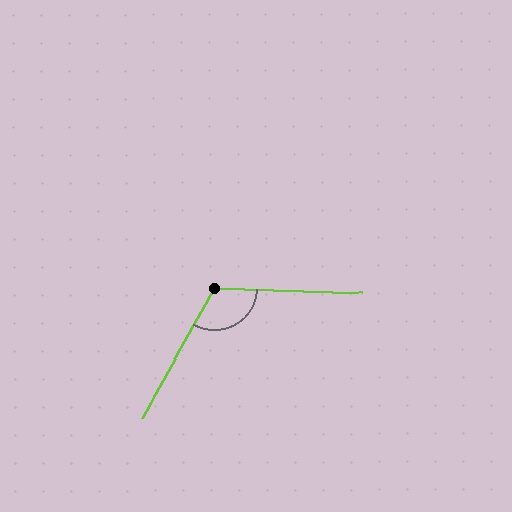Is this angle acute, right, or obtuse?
It is obtuse.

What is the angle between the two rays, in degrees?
Approximately 117 degrees.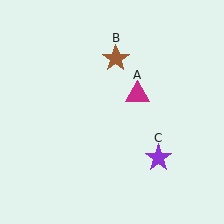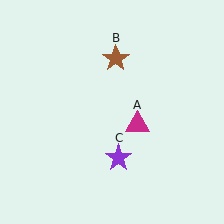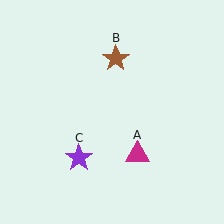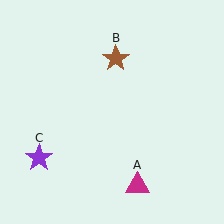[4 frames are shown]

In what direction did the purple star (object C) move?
The purple star (object C) moved left.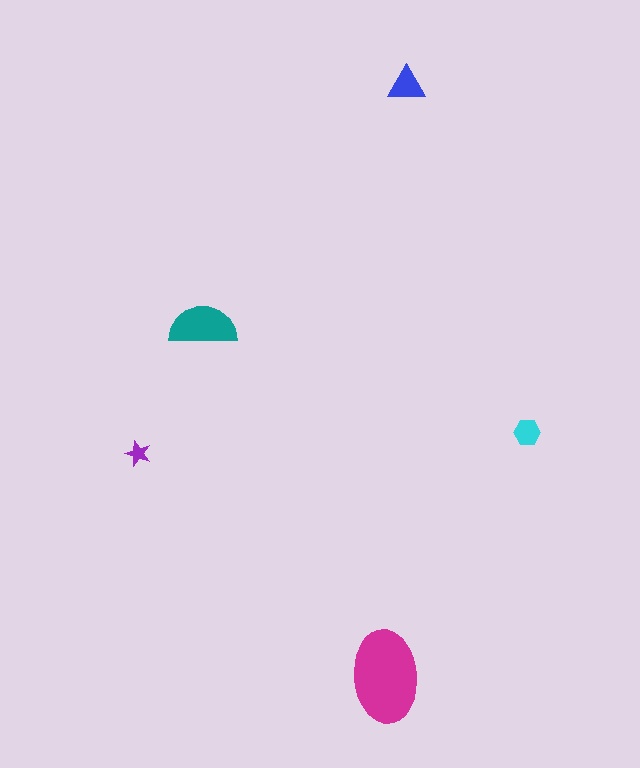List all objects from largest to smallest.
The magenta ellipse, the teal semicircle, the blue triangle, the cyan hexagon, the purple star.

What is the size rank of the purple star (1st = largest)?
5th.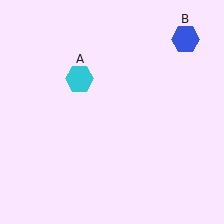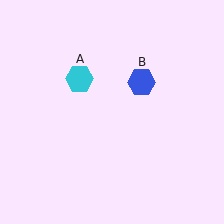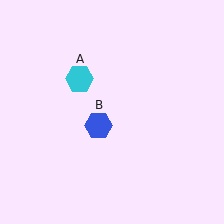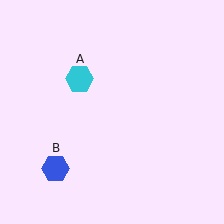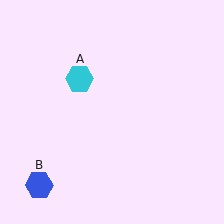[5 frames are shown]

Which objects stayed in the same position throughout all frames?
Cyan hexagon (object A) remained stationary.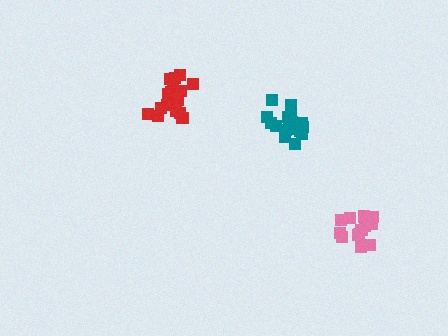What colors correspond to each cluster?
The clusters are colored: teal, red, pink.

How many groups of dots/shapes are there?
There are 3 groups.